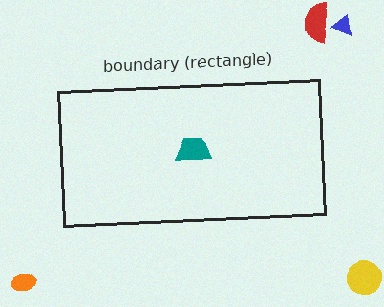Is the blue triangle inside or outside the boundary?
Outside.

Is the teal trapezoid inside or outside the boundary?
Inside.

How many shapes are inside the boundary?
1 inside, 4 outside.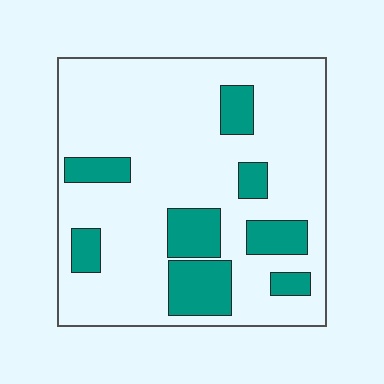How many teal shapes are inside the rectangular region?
8.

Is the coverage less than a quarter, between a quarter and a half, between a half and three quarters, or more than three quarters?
Less than a quarter.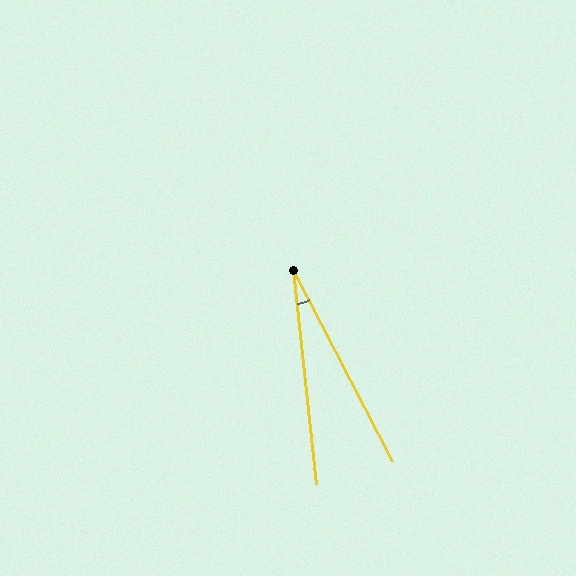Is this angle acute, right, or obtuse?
It is acute.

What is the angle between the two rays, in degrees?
Approximately 21 degrees.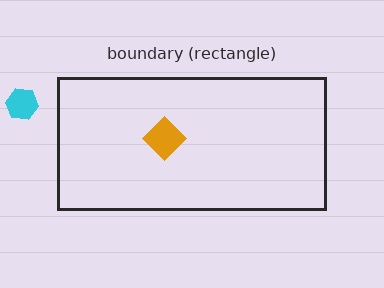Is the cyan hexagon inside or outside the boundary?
Outside.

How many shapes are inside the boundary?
1 inside, 1 outside.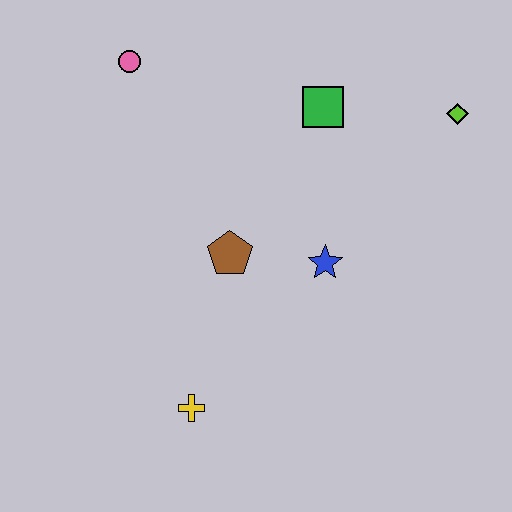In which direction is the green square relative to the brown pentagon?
The green square is above the brown pentagon.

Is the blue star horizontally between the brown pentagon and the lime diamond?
Yes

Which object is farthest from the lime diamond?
The yellow cross is farthest from the lime diamond.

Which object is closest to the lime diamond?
The green square is closest to the lime diamond.